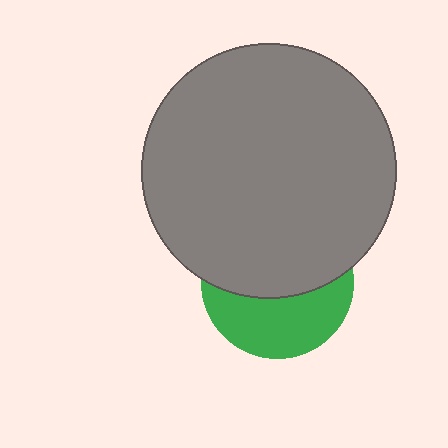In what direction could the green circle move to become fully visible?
The green circle could move down. That would shift it out from behind the gray circle entirely.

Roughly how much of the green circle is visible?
A small part of it is visible (roughly 43%).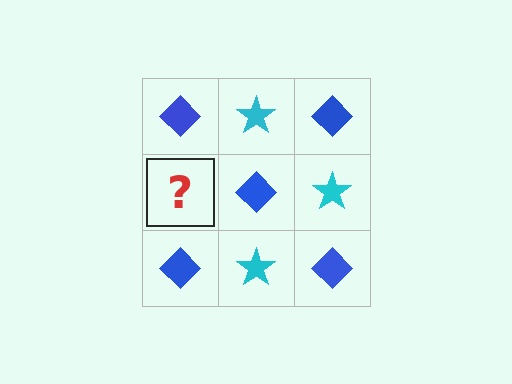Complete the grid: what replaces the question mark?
The question mark should be replaced with a cyan star.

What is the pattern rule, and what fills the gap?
The rule is that it alternates blue diamond and cyan star in a checkerboard pattern. The gap should be filled with a cyan star.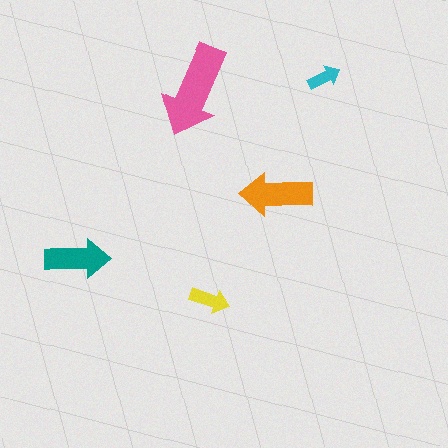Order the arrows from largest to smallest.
the pink one, the orange one, the teal one, the yellow one, the cyan one.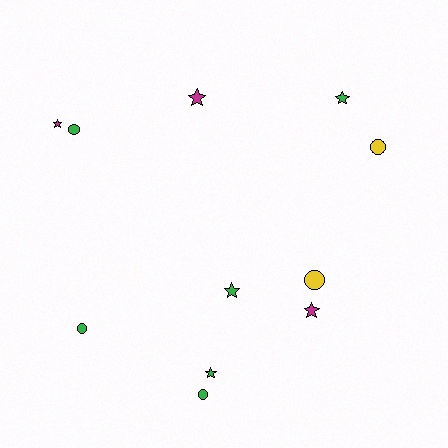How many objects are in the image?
There are 11 objects.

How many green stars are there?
There are 3 green stars.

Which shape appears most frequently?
Star, with 6 objects.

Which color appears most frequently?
Green, with 6 objects.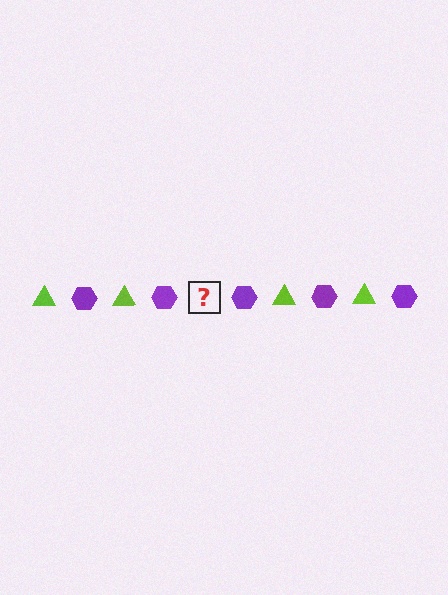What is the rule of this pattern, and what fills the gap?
The rule is that the pattern alternates between lime triangle and purple hexagon. The gap should be filled with a lime triangle.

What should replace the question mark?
The question mark should be replaced with a lime triangle.